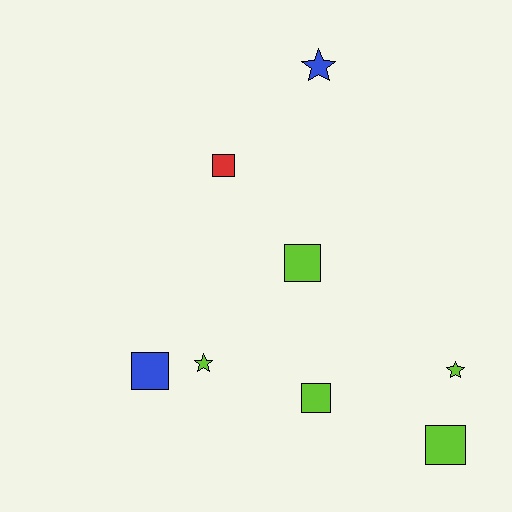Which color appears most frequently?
Lime, with 5 objects.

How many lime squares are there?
There are 3 lime squares.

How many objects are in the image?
There are 8 objects.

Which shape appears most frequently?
Square, with 5 objects.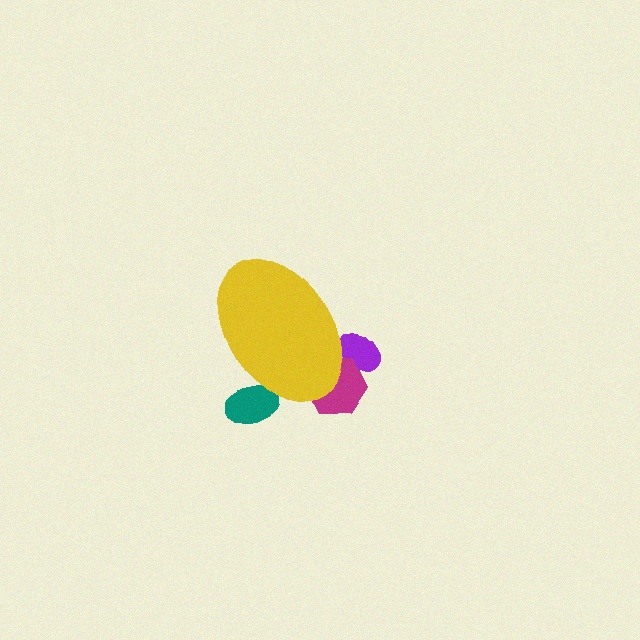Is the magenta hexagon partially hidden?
Yes, the magenta hexagon is partially hidden behind the yellow ellipse.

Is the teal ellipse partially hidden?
Yes, the teal ellipse is partially hidden behind the yellow ellipse.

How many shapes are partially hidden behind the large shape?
3 shapes are partially hidden.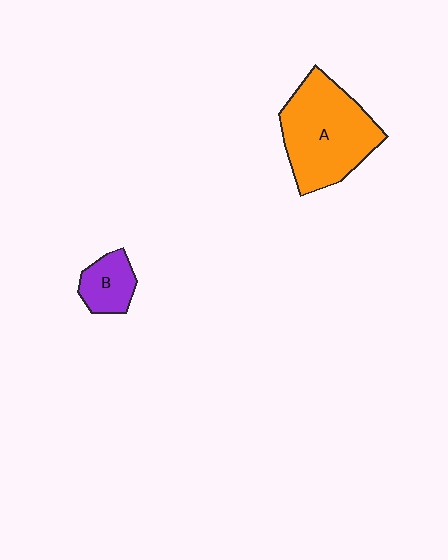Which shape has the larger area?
Shape A (orange).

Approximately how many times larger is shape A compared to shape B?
Approximately 2.9 times.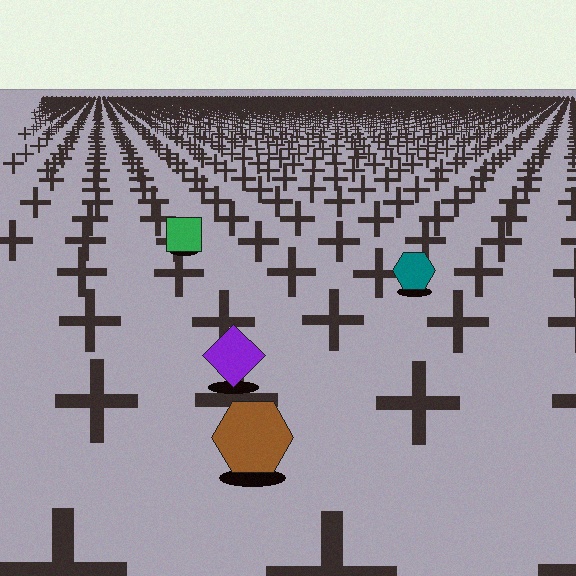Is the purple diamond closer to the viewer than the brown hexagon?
No. The brown hexagon is closer — you can tell from the texture gradient: the ground texture is coarser near it.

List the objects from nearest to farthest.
From nearest to farthest: the brown hexagon, the purple diamond, the teal hexagon, the green square.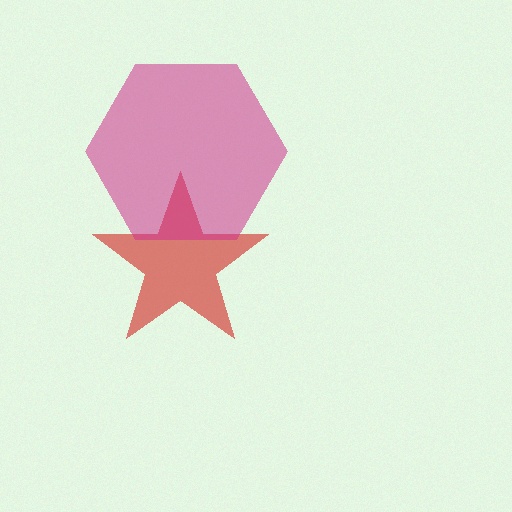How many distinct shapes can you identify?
There are 2 distinct shapes: a red star, a magenta hexagon.